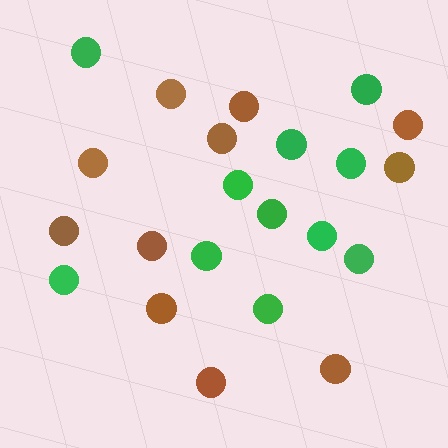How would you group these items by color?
There are 2 groups: one group of brown circles (11) and one group of green circles (11).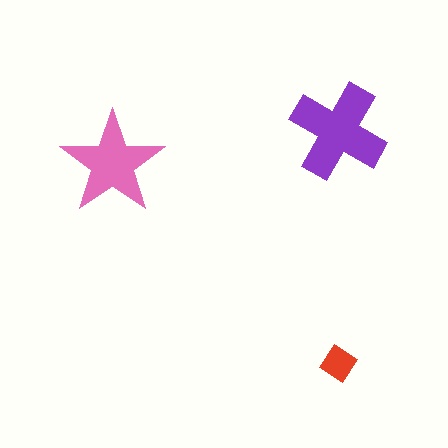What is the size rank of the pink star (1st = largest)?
2nd.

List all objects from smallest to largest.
The red diamond, the pink star, the purple cross.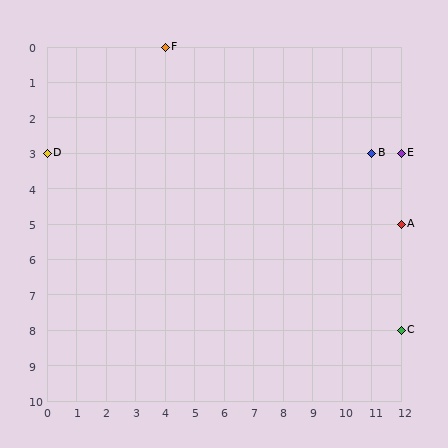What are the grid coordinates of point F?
Point F is at grid coordinates (4, 0).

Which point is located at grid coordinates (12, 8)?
Point C is at (12, 8).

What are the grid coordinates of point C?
Point C is at grid coordinates (12, 8).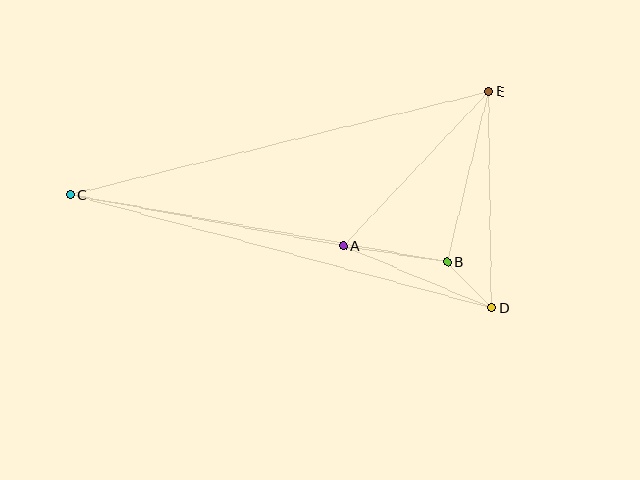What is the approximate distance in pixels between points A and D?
The distance between A and D is approximately 161 pixels.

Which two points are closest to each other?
Points B and D are closest to each other.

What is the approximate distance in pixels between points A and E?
The distance between A and E is approximately 212 pixels.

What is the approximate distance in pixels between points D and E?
The distance between D and E is approximately 216 pixels.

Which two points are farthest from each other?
Points C and D are farthest from each other.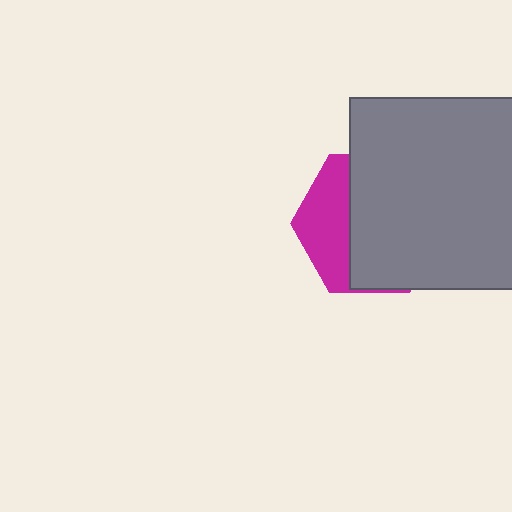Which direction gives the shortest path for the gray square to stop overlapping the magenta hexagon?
Moving right gives the shortest separation.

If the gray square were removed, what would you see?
You would see the complete magenta hexagon.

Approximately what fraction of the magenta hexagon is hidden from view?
Roughly 65% of the magenta hexagon is hidden behind the gray square.